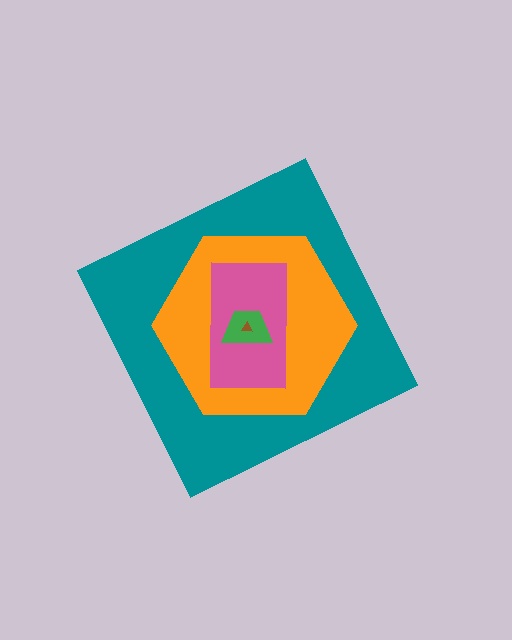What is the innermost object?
The brown triangle.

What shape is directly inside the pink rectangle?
The green trapezoid.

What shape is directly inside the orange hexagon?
The pink rectangle.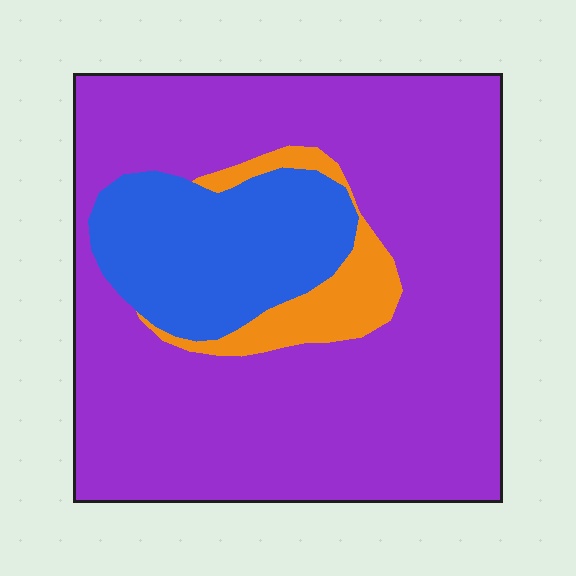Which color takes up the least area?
Orange, at roughly 10%.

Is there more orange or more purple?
Purple.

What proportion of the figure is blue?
Blue covers about 20% of the figure.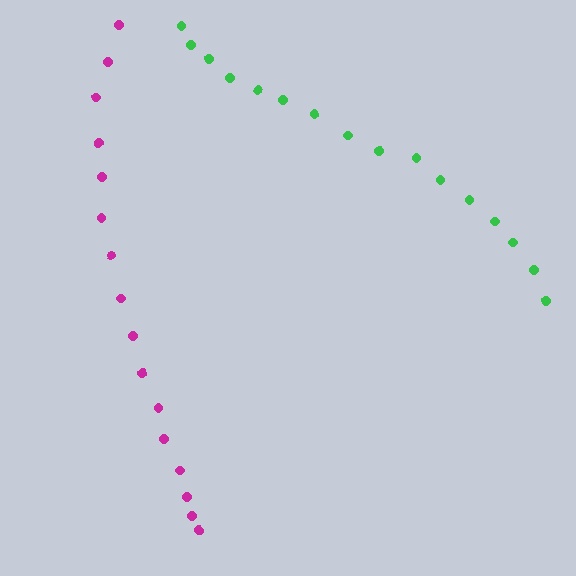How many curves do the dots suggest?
There are 2 distinct paths.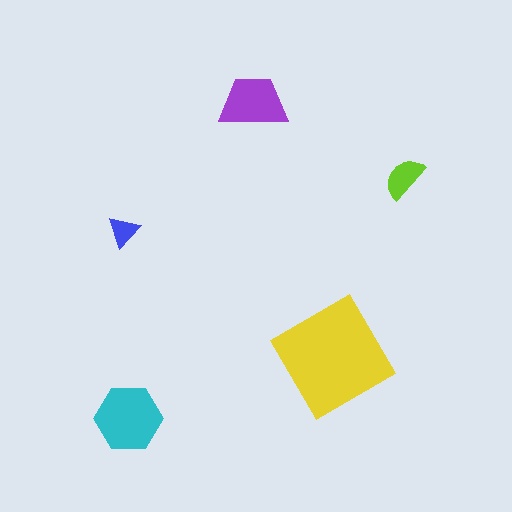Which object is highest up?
The purple trapezoid is topmost.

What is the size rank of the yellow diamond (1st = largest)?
1st.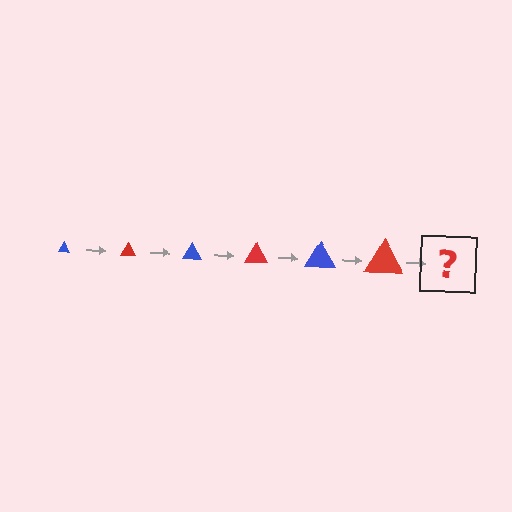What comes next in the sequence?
The next element should be a blue triangle, larger than the previous one.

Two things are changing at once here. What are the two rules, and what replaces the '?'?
The two rules are that the triangle grows larger each step and the color cycles through blue and red. The '?' should be a blue triangle, larger than the previous one.